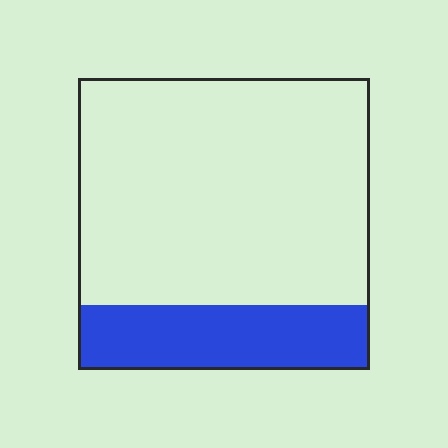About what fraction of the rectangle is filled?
About one fifth (1/5).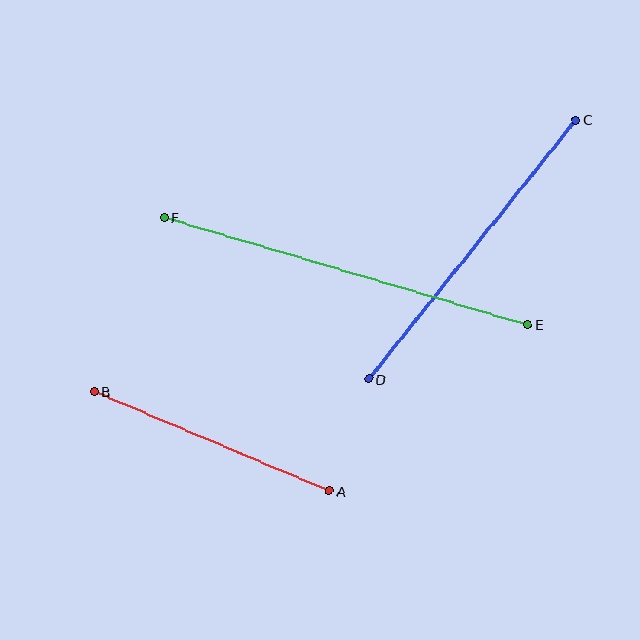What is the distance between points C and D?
The distance is approximately 332 pixels.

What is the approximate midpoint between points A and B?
The midpoint is at approximately (212, 441) pixels.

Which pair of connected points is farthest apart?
Points E and F are farthest apart.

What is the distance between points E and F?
The distance is approximately 379 pixels.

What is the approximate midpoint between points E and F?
The midpoint is at approximately (346, 271) pixels.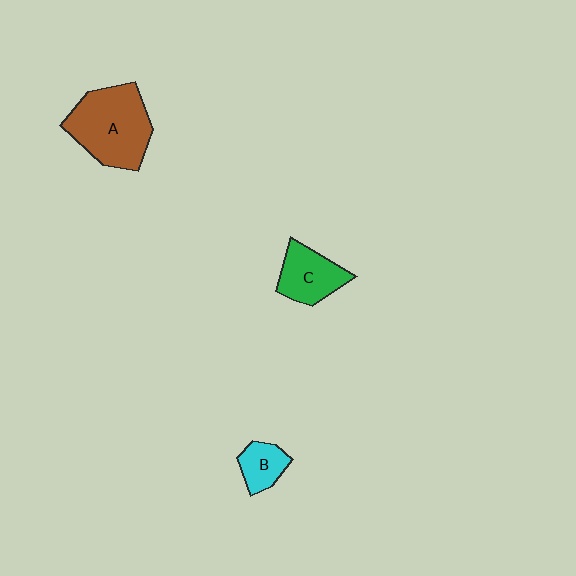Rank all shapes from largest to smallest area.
From largest to smallest: A (brown), C (green), B (cyan).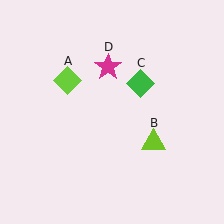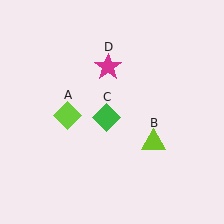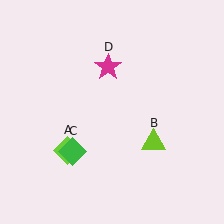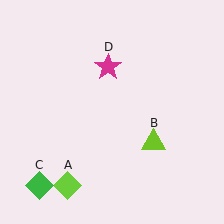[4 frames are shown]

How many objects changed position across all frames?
2 objects changed position: lime diamond (object A), green diamond (object C).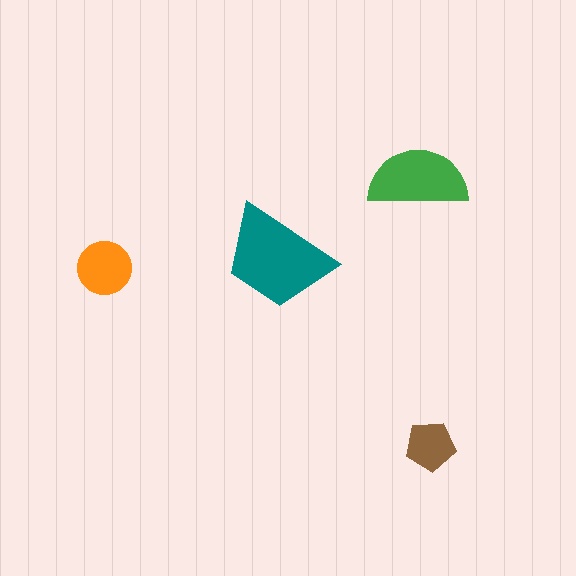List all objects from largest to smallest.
The teal trapezoid, the green semicircle, the orange circle, the brown pentagon.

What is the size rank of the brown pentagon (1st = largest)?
4th.